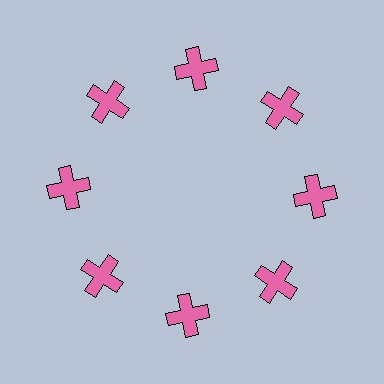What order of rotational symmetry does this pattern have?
This pattern has 8-fold rotational symmetry.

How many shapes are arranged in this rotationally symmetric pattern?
There are 8 shapes, arranged in 8 groups of 1.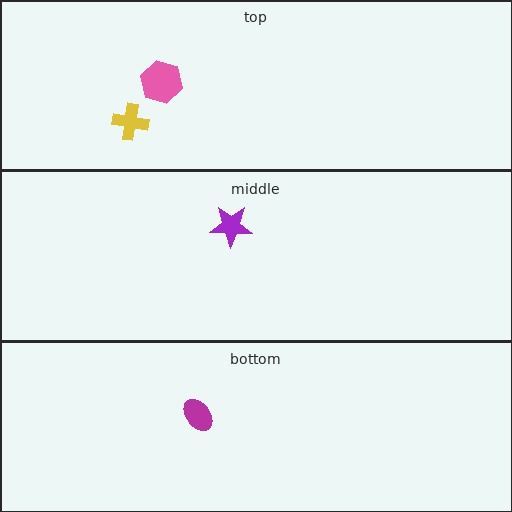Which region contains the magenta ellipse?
The bottom region.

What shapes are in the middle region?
The purple star.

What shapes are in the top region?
The pink hexagon, the yellow cross.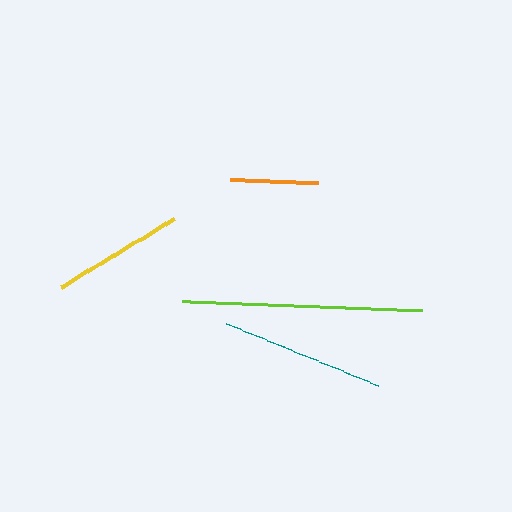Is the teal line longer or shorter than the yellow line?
The teal line is longer than the yellow line.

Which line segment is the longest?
The lime line is the longest at approximately 240 pixels.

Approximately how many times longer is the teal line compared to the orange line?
The teal line is approximately 1.9 times the length of the orange line.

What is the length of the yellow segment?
The yellow segment is approximately 133 pixels long.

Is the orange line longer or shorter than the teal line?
The teal line is longer than the orange line.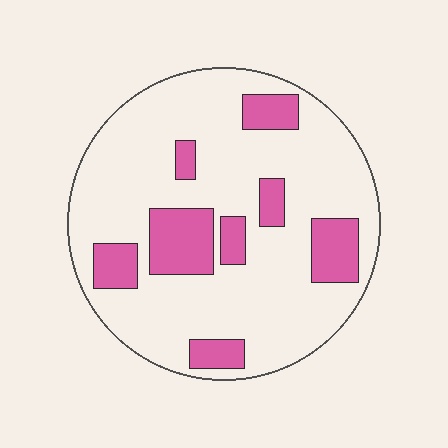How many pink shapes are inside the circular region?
8.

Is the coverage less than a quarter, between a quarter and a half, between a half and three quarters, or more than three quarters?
Less than a quarter.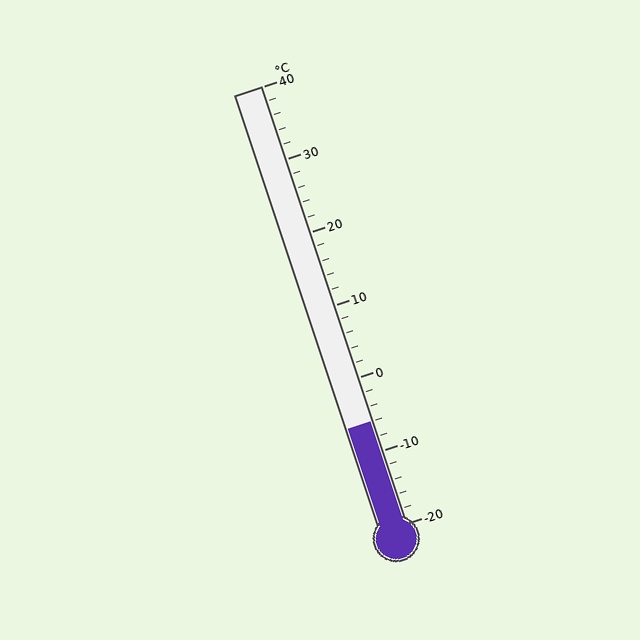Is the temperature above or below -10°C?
The temperature is above -10°C.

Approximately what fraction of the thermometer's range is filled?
The thermometer is filled to approximately 25% of its range.